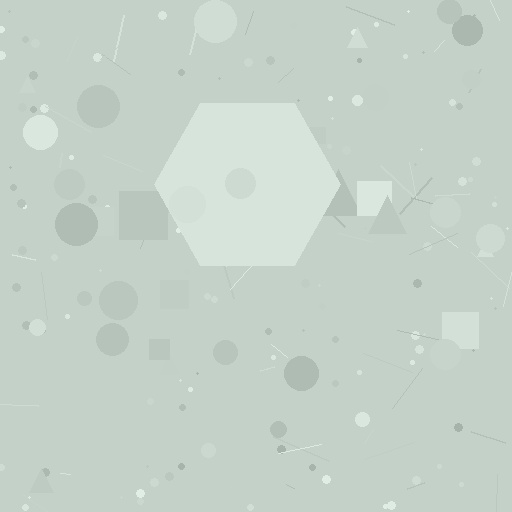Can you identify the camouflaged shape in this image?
The camouflaged shape is a hexagon.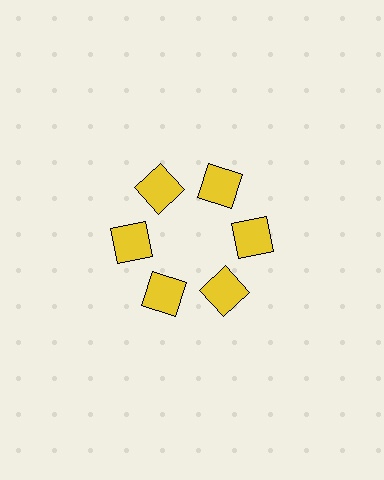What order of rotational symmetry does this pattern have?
This pattern has 6-fold rotational symmetry.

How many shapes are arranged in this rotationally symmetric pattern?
There are 6 shapes, arranged in 6 groups of 1.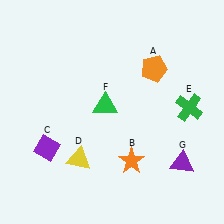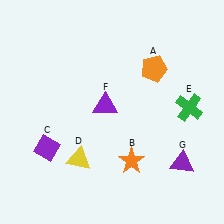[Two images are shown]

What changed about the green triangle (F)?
In Image 1, F is green. In Image 2, it changed to purple.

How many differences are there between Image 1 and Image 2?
There is 1 difference between the two images.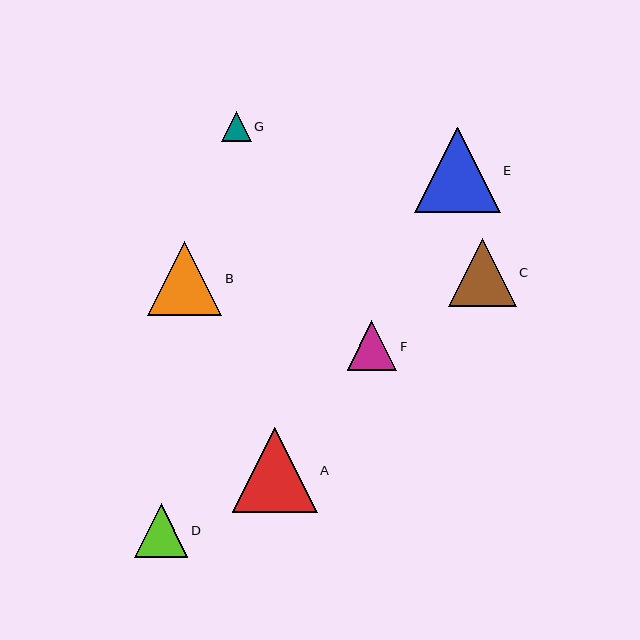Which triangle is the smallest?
Triangle G is the smallest with a size of approximately 30 pixels.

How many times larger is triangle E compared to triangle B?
Triangle E is approximately 1.1 times the size of triangle B.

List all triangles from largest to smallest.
From largest to smallest: E, A, B, C, D, F, G.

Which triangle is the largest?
Triangle E is the largest with a size of approximately 86 pixels.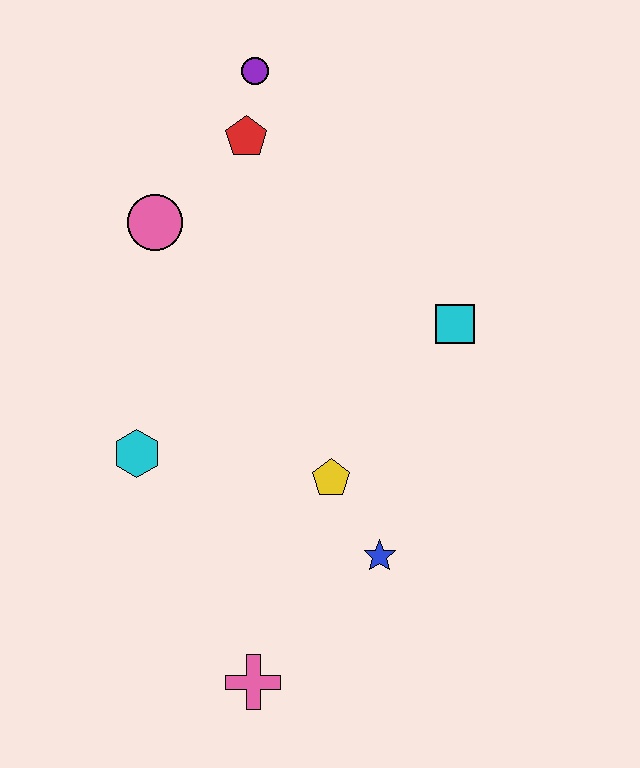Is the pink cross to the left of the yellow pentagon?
Yes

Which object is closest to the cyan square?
The yellow pentagon is closest to the cyan square.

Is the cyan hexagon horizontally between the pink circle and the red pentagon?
No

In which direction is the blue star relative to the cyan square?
The blue star is below the cyan square.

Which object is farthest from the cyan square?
The pink cross is farthest from the cyan square.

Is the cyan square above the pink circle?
No